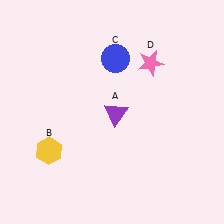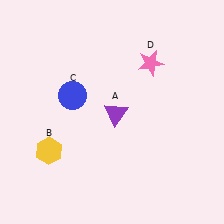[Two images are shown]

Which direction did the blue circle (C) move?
The blue circle (C) moved left.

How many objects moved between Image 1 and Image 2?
1 object moved between the two images.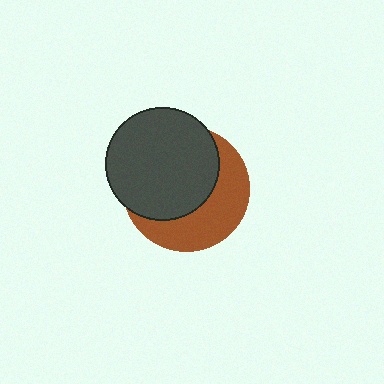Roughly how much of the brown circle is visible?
A small part of it is visible (roughly 42%).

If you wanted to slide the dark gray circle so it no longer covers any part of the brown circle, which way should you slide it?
Slide it toward the upper-left — that is the most direct way to separate the two shapes.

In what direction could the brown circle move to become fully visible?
The brown circle could move toward the lower-right. That would shift it out from behind the dark gray circle entirely.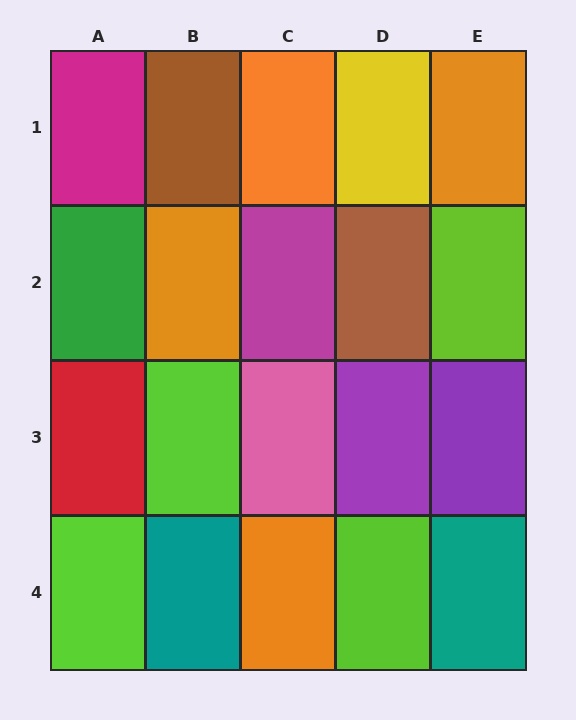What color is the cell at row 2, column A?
Green.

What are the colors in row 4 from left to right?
Lime, teal, orange, lime, teal.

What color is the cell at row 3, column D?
Purple.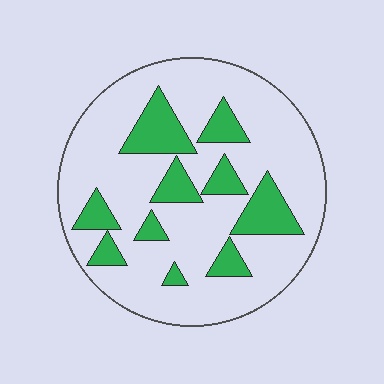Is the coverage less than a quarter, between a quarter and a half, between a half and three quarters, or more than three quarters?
Less than a quarter.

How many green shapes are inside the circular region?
10.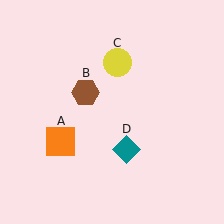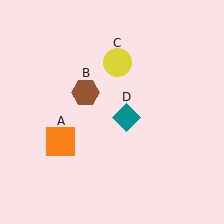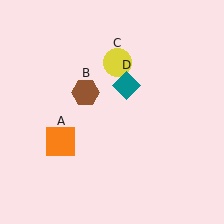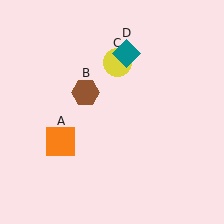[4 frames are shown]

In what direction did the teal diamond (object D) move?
The teal diamond (object D) moved up.